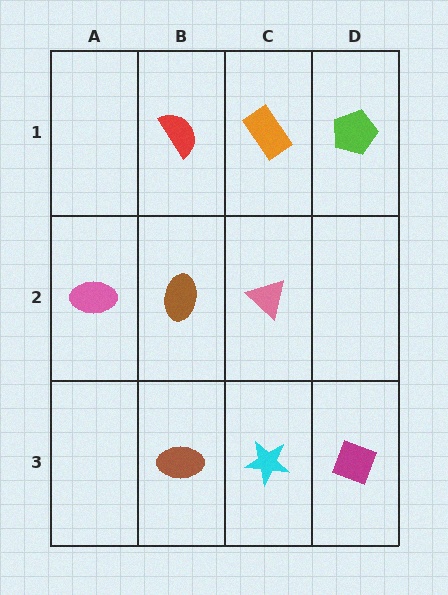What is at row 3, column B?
A brown ellipse.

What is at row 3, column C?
A cyan star.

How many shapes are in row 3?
3 shapes.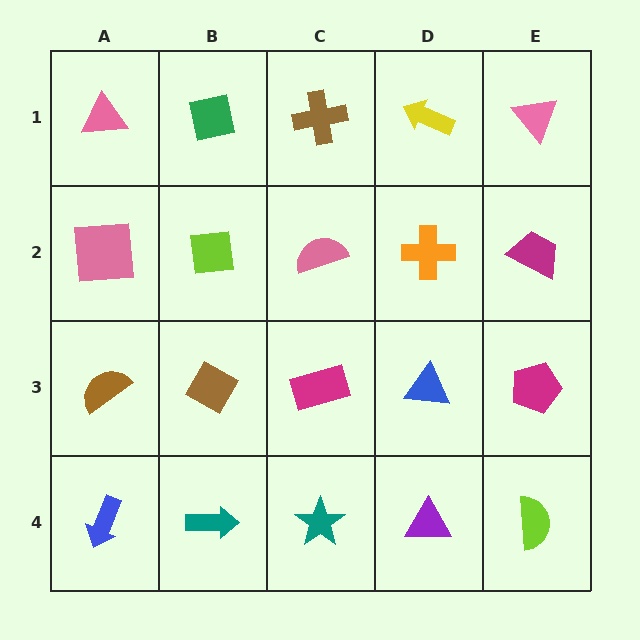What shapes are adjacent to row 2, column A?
A pink triangle (row 1, column A), a brown semicircle (row 3, column A), a lime square (row 2, column B).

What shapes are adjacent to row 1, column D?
An orange cross (row 2, column D), a brown cross (row 1, column C), a pink triangle (row 1, column E).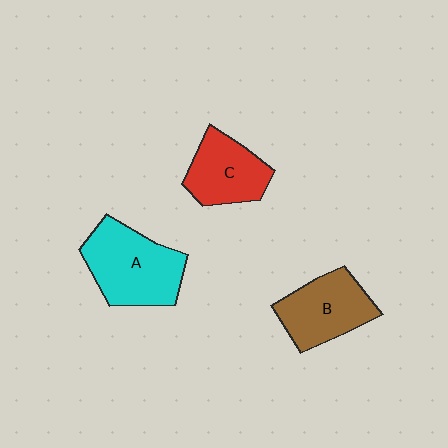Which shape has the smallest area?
Shape C (red).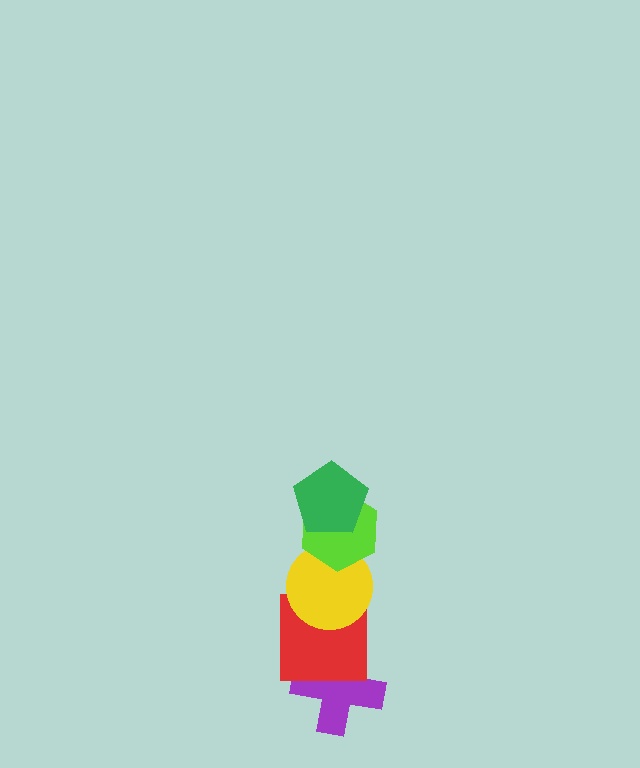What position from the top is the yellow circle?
The yellow circle is 3rd from the top.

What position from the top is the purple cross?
The purple cross is 5th from the top.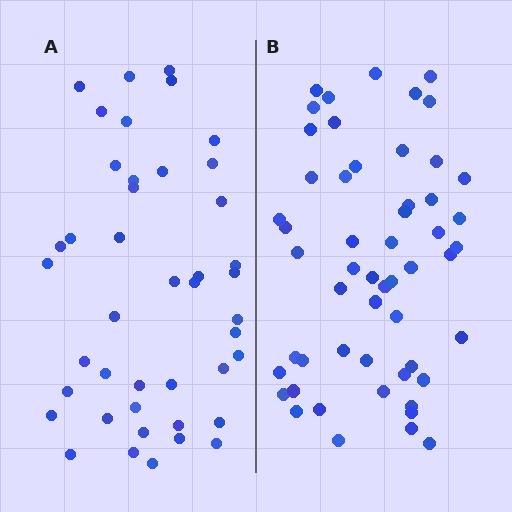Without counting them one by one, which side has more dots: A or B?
Region B (the right region) has more dots.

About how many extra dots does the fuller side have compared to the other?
Region B has roughly 12 or so more dots than region A.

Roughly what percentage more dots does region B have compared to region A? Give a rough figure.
About 25% more.